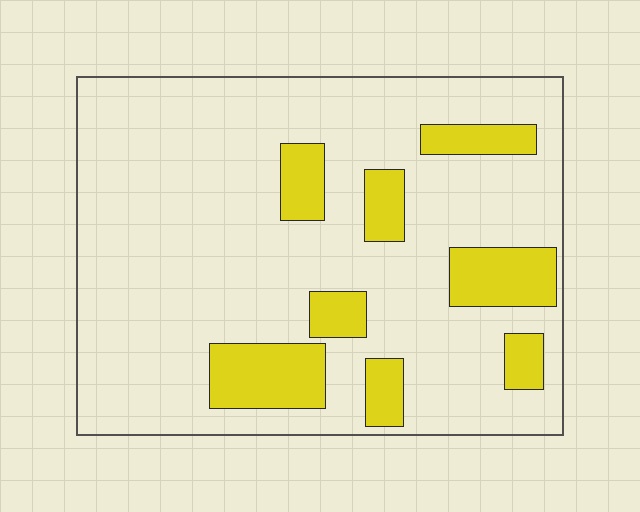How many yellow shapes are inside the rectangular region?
8.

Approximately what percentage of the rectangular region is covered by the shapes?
Approximately 20%.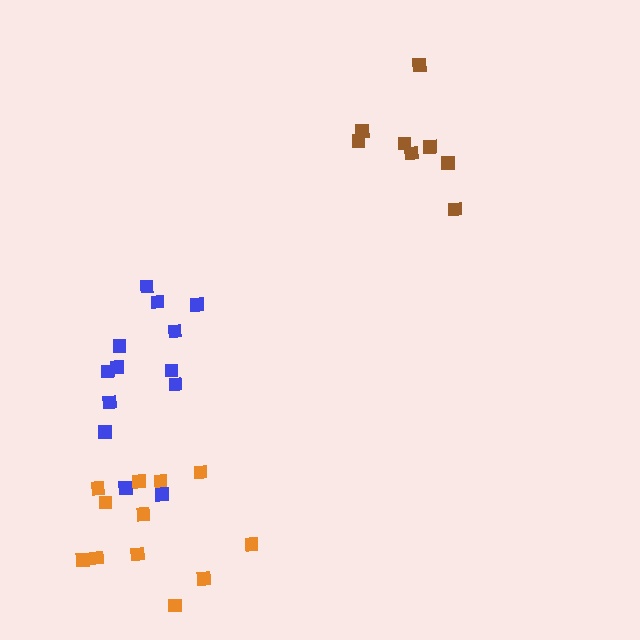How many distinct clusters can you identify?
There are 3 distinct clusters.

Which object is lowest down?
The orange cluster is bottommost.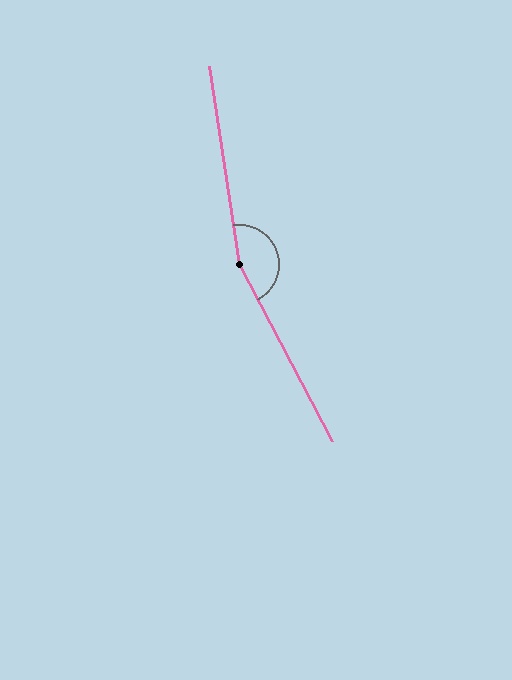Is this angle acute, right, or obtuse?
It is obtuse.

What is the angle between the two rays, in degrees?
Approximately 161 degrees.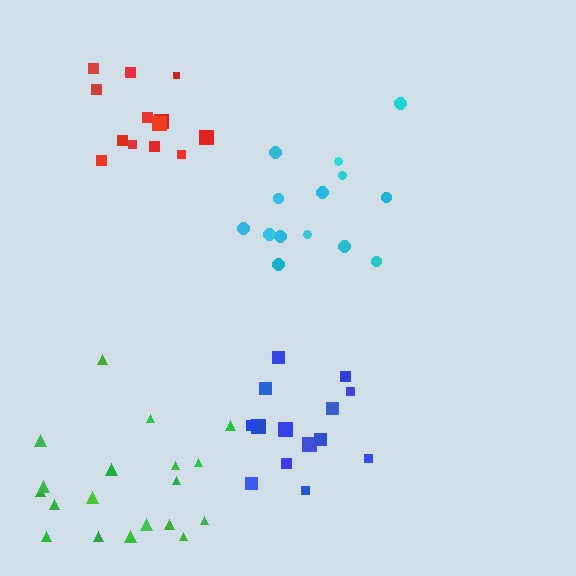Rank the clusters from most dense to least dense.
blue, red, green, cyan.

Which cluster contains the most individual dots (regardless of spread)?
Green (19).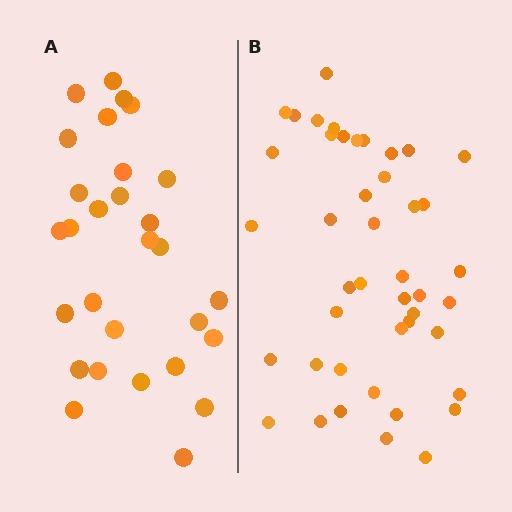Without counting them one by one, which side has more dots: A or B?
Region B (the right region) has more dots.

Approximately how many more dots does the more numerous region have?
Region B has approximately 15 more dots than region A.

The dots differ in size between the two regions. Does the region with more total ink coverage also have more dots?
No. Region A has more total ink coverage because its dots are larger, but region B actually contains more individual dots. Total area can be misleading — the number of items is what matters here.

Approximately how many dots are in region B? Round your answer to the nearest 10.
About 40 dots. (The exact count is 44, which rounds to 40.)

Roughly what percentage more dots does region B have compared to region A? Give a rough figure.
About 50% more.